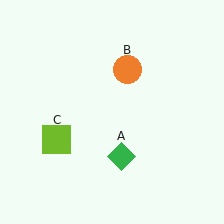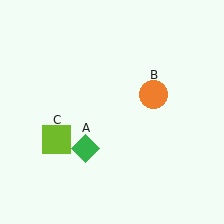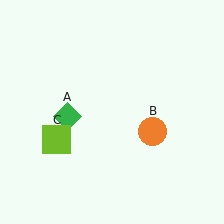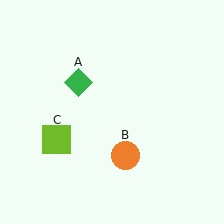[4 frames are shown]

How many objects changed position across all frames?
2 objects changed position: green diamond (object A), orange circle (object B).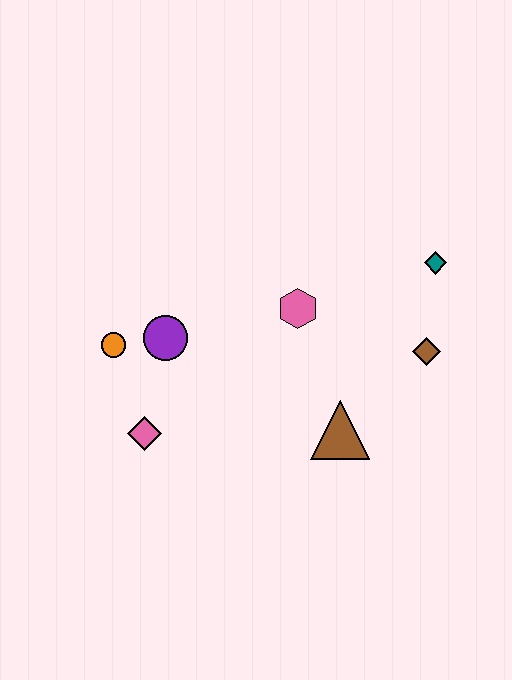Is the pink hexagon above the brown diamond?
Yes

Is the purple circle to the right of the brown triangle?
No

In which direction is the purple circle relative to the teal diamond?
The purple circle is to the left of the teal diamond.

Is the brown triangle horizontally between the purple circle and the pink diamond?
No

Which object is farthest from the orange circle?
The teal diamond is farthest from the orange circle.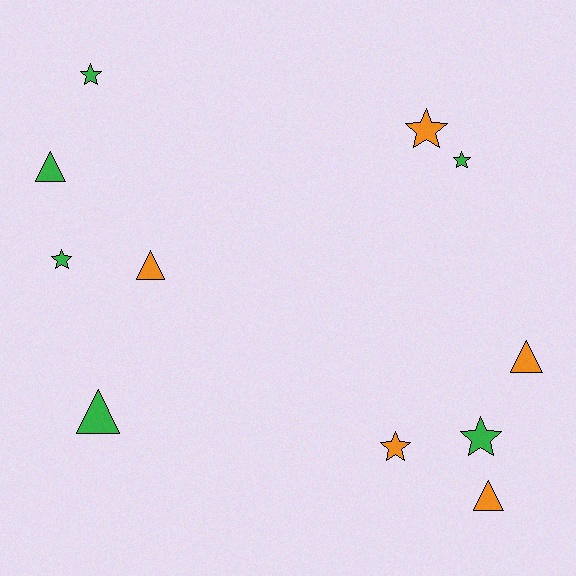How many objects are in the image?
There are 11 objects.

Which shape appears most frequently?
Star, with 6 objects.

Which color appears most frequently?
Green, with 6 objects.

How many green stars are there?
There are 4 green stars.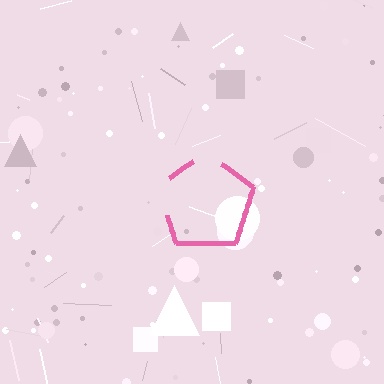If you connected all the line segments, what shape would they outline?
They would outline a pentagon.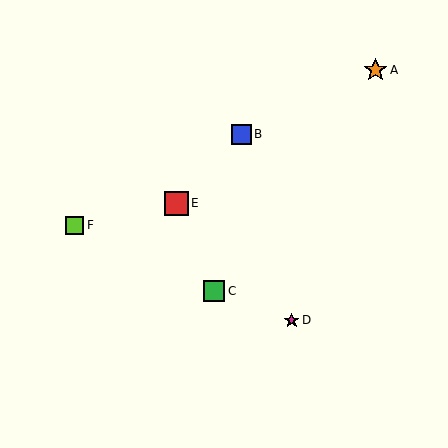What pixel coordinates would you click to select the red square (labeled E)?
Click at (176, 203) to select the red square E.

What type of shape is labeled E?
Shape E is a red square.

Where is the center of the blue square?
The center of the blue square is at (241, 134).